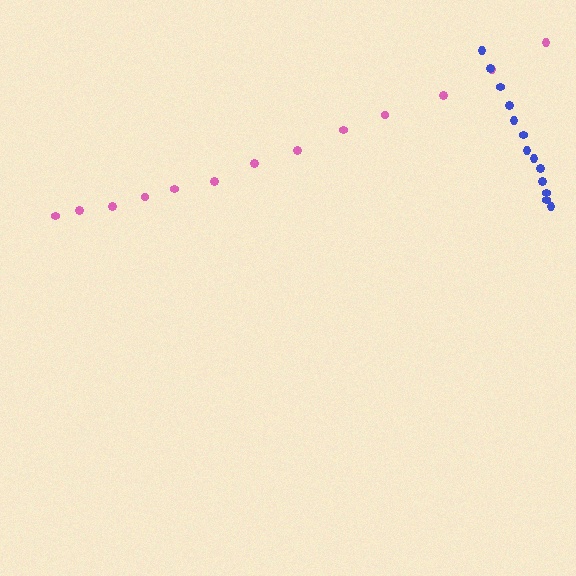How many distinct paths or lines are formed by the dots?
There are 2 distinct paths.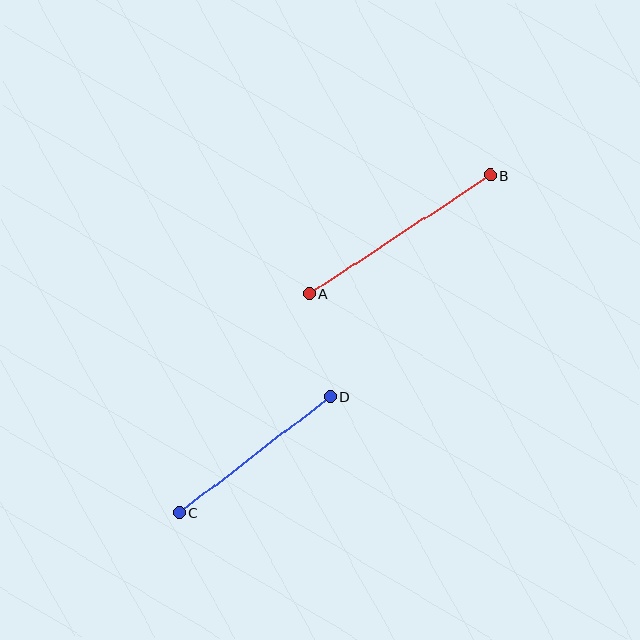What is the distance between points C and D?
The distance is approximately 190 pixels.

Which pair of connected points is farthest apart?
Points A and B are farthest apart.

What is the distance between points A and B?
The distance is approximately 216 pixels.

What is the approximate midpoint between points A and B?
The midpoint is at approximately (400, 235) pixels.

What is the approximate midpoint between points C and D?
The midpoint is at approximately (255, 455) pixels.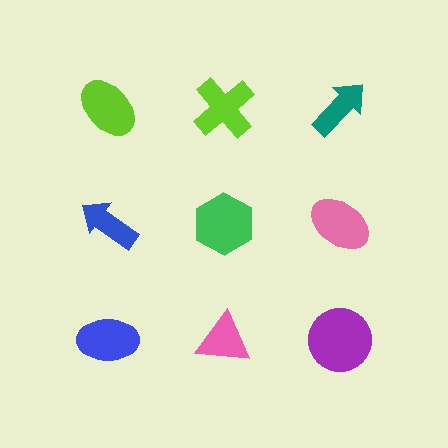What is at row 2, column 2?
A green hexagon.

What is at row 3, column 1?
A blue ellipse.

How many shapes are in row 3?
3 shapes.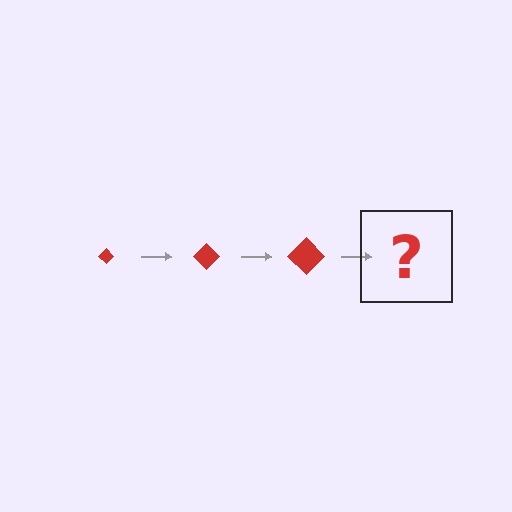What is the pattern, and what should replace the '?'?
The pattern is that the diamond gets progressively larger each step. The '?' should be a red diamond, larger than the previous one.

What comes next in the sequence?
The next element should be a red diamond, larger than the previous one.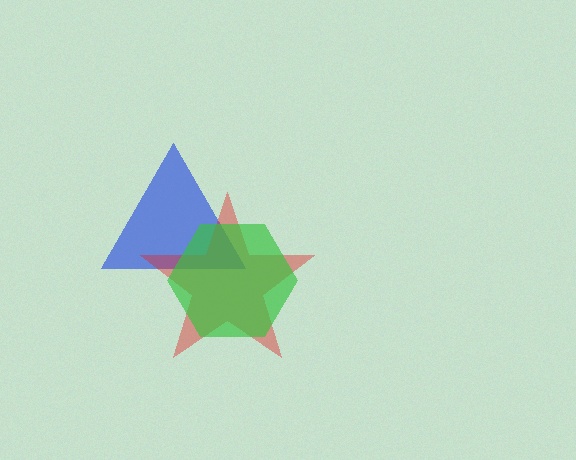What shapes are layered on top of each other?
The layered shapes are: a blue triangle, a red star, a green hexagon.